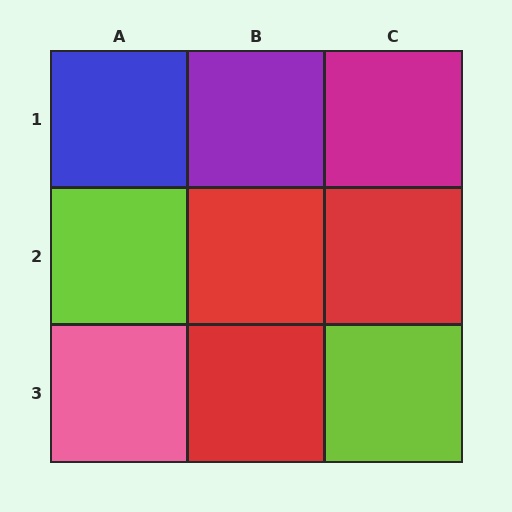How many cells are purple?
1 cell is purple.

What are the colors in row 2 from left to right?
Lime, red, red.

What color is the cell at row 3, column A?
Pink.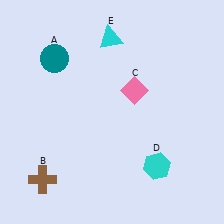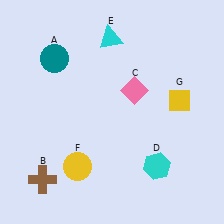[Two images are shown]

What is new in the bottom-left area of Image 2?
A yellow circle (F) was added in the bottom-left area of Image 2.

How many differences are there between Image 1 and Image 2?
There are 2 differences between the two images.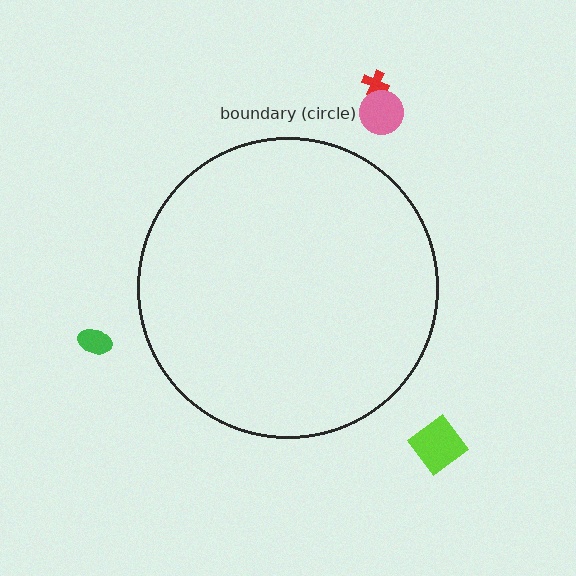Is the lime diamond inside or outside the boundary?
Outside.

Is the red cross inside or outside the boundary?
Outside.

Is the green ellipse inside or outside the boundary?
Outside.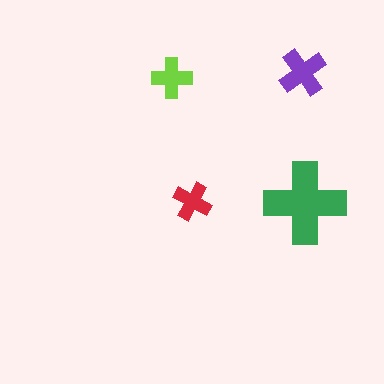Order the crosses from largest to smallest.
the green one, the purple one, the lime one, the red one.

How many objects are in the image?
There are 4 objects in the image.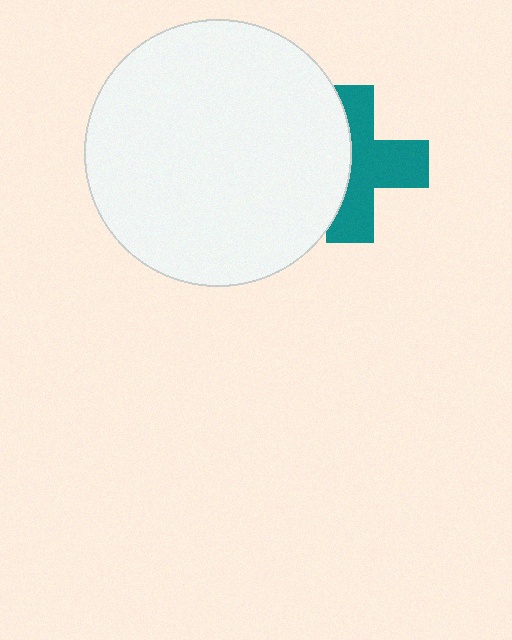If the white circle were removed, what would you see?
You would see the complete teal cross.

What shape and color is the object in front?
The object in front is a white circle.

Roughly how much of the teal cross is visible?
About half of it is visible (roughly 58%).